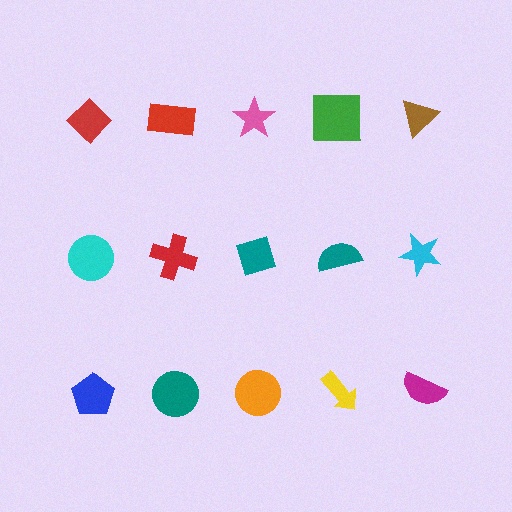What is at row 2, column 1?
A cyan circle.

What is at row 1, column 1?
A red diamond.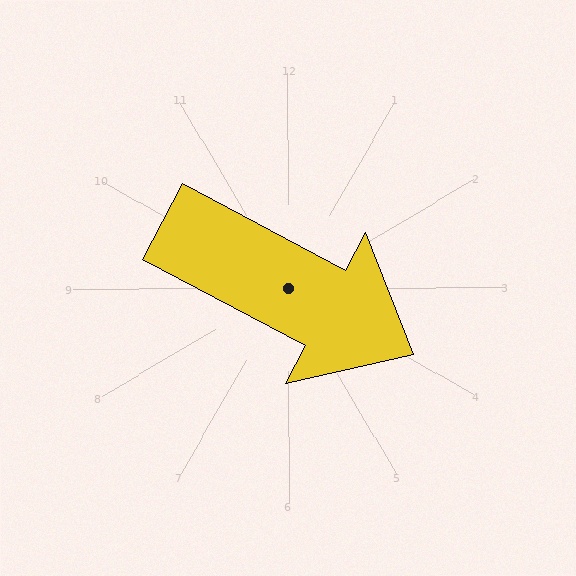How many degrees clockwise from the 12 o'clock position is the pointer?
Approximately 118 degrees.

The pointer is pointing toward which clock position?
Roughly 4 o'clock.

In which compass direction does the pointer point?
Southeast.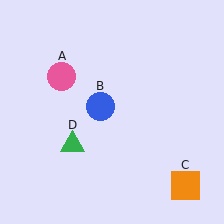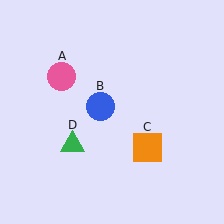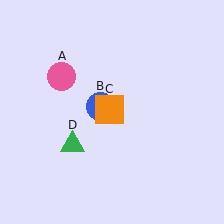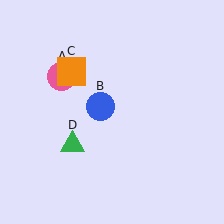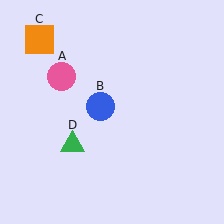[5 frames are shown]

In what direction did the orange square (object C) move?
The orange square (object C) moved up and to the left.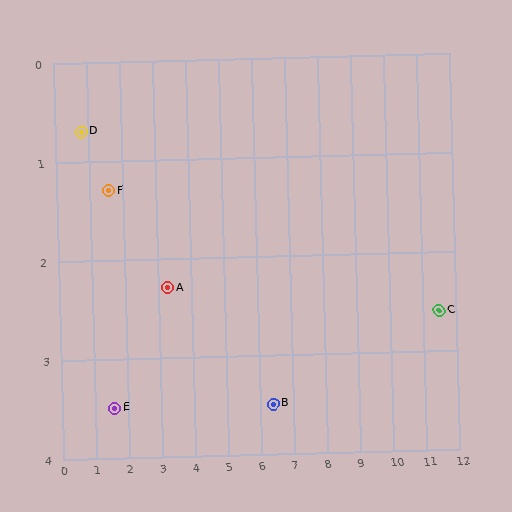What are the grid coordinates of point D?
Point D is at approximately (0.8, 0.7).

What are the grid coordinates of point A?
Point A is at approximately (3.3, 2.3).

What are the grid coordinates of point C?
Point C is at approximately (11.5, 2.6).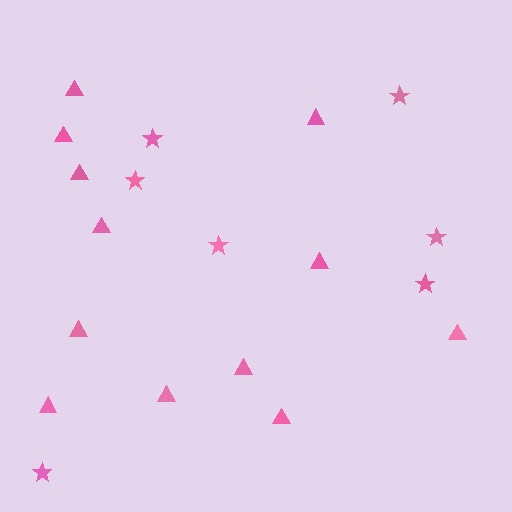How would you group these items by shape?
There are 2 groups: one group of stars (7) and one group of triangles (12).